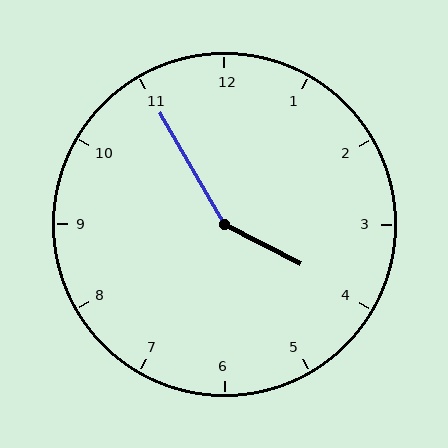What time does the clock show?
3:55.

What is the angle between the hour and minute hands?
Approximately 148 degrees.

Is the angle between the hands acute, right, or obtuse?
It is obtuse.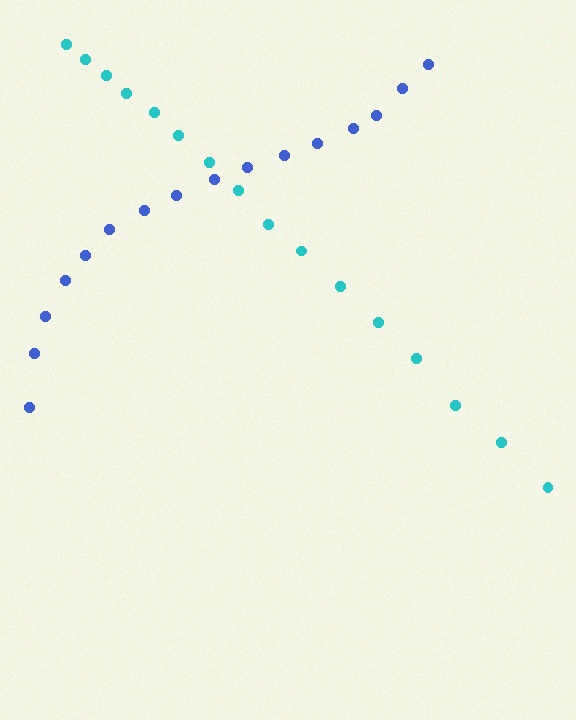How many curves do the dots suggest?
There are 2 distinct paths.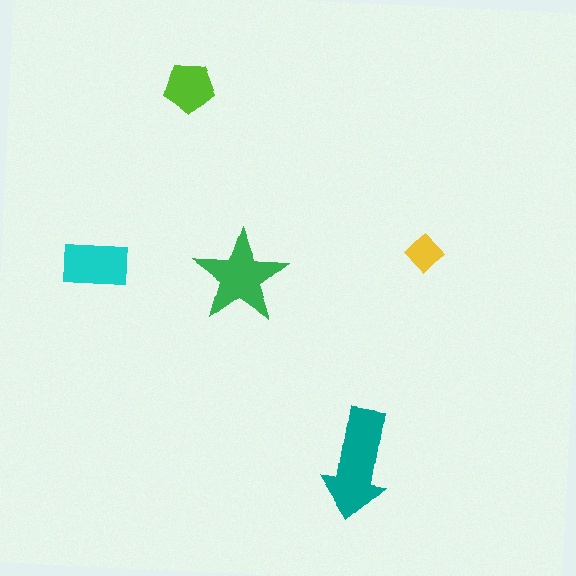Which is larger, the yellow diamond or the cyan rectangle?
The cyan rectangle.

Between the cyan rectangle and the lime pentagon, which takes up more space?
The cyan rectangle.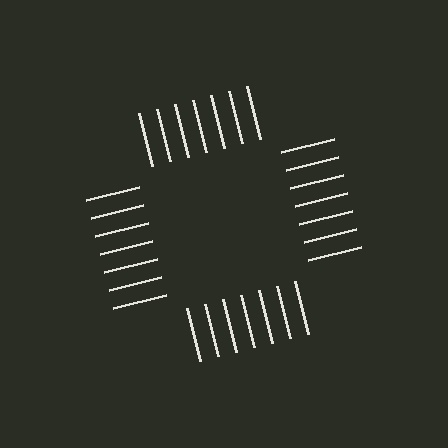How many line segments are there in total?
28 — 7 along each of the 4 edges.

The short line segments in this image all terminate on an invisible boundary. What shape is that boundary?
An illusory square — the line segments terminate on its edges but no continuous stroke is drawn.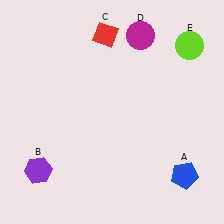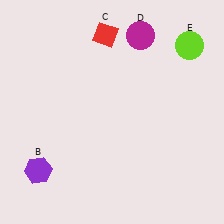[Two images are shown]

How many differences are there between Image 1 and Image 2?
There is 1 difference between the two images.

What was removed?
The blue pentagon (A) was removed in Image 2.